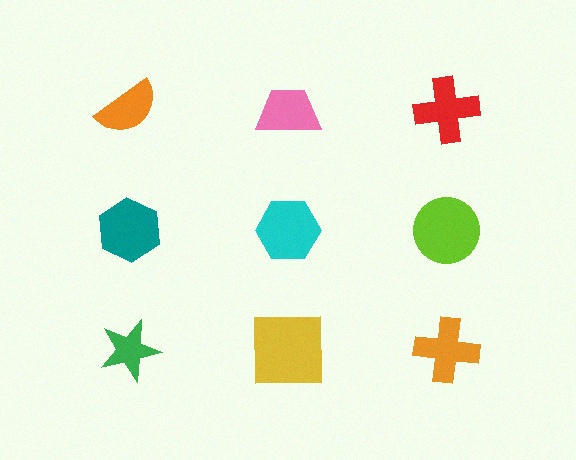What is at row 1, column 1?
An orange semicircle.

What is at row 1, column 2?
A pink trapezoid.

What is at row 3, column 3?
An orange cross.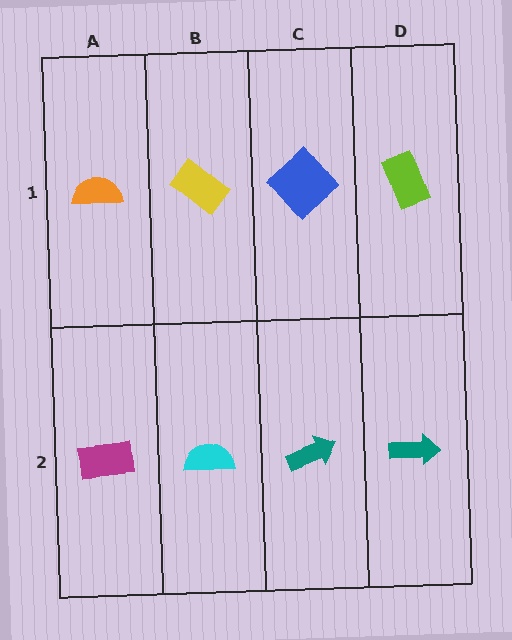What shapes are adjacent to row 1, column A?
A magenta rectangle (row 2, column A), a yellow rectangle (row 1, column B).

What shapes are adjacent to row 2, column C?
A blue diamond (row 1, column C), a cyan semicircle (row 2, column B), a teal arrow (row 2, column D).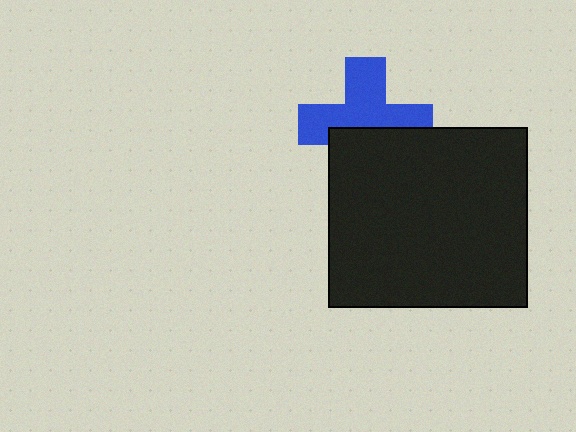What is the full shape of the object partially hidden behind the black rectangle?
The partially hidden object is a blue cross.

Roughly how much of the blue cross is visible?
About half of it is visible (roughly 60%).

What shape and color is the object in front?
The object in front is a black rectangle.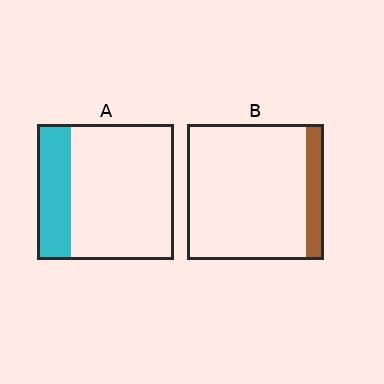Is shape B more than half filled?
No.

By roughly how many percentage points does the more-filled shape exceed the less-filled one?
By roughly 10 percentage points (A over B).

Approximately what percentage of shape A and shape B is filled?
A is approximately 25% and B is approximately 15%.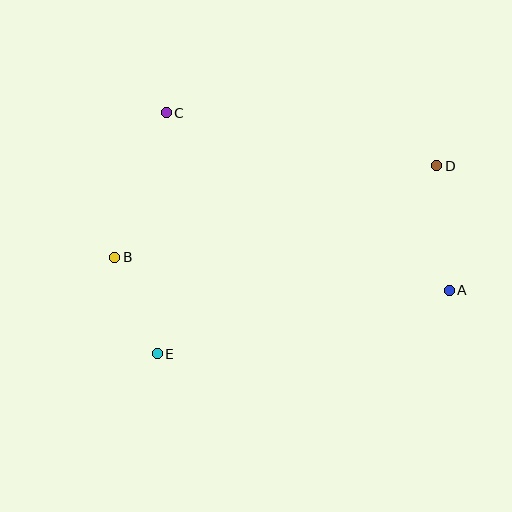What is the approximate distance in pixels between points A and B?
The distance between A and B is approximately 336 pixels.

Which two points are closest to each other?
Points B and E are closest to each other.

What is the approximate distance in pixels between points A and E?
The distance between A and E is approximately 299 pixels.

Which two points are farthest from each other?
Points D and E are farthest from each other.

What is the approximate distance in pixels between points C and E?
The distance between C and E is approximately 241 pixels.